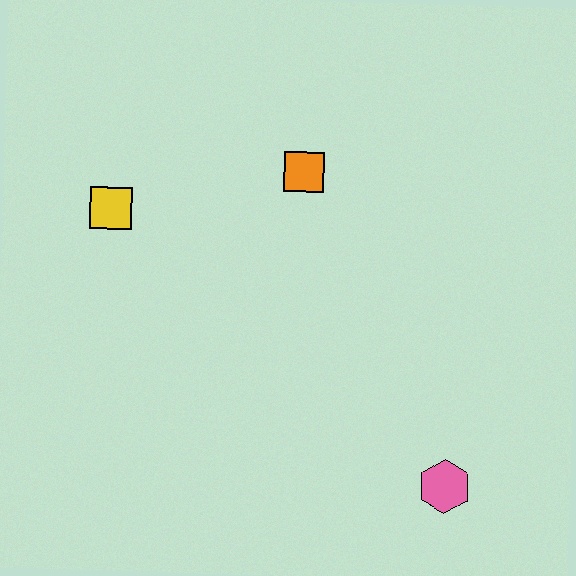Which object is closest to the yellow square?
The orange square is closest to the yellow square.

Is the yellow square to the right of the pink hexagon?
No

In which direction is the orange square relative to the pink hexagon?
The orange square is above the pink hexagon.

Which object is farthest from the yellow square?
The pink hexagon is farthest from the yellow square.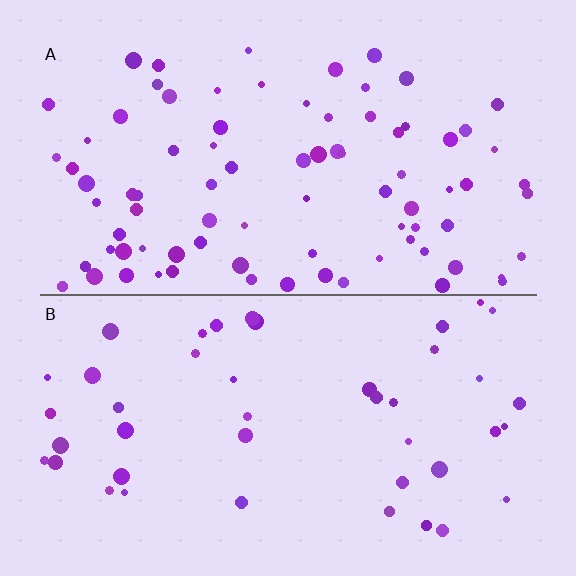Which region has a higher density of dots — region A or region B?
A (the top).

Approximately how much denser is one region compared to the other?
Approximately 1.9× — region A over region B.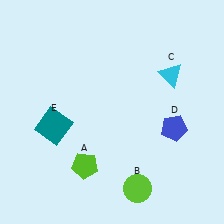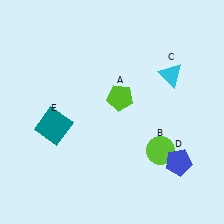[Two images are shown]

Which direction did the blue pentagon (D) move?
The blue pentagon (D) moved down.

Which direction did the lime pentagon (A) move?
The lime pentagon (A) moved up.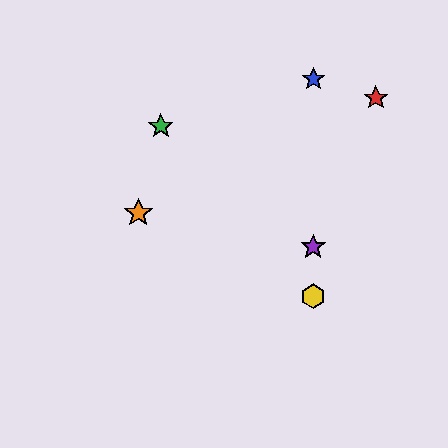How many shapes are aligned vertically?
3 shapes (the blue star, the yellow hexagon, the purple star) are aligned vertically.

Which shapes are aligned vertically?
The blue star, the yellow hexagon, the purple star are aligned vertically.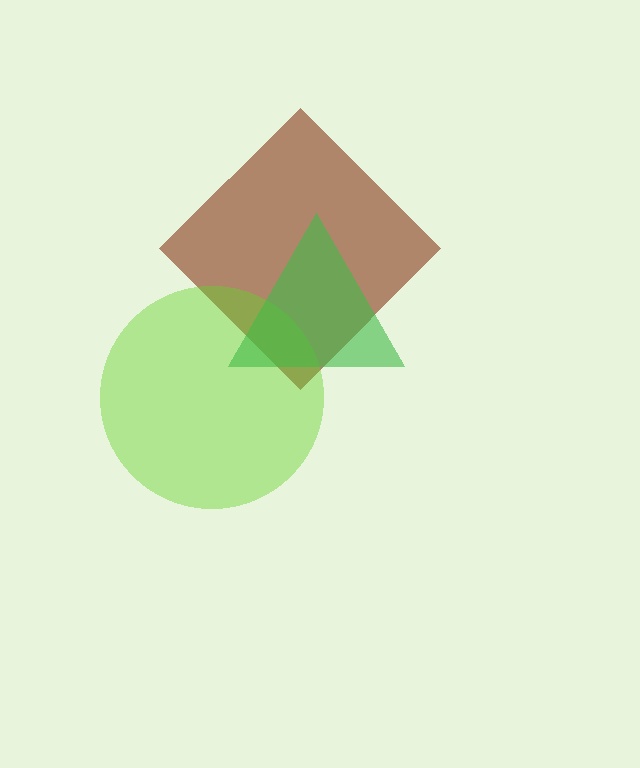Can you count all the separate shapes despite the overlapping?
Yes, there are 3 separate shapes.